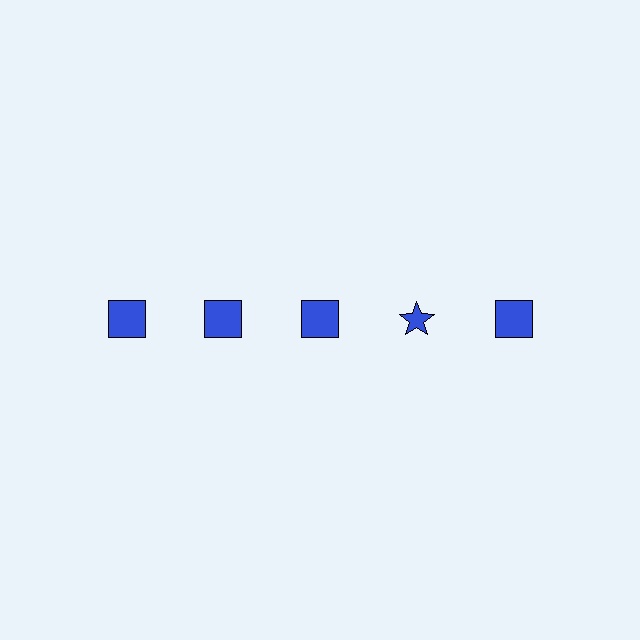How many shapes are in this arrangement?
There are 5 shapes arranged in a grid pattern.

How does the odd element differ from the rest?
It has a different shape: star instead of square.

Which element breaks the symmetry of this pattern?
The blue star in the top row, second from right column breaks the symmetry. All other shapes are blue squares.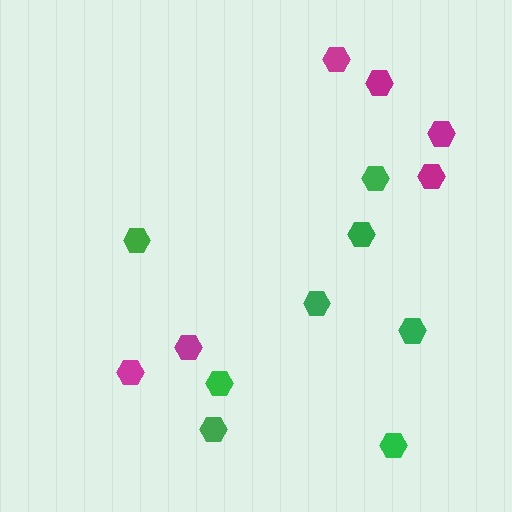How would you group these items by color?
There are 2 groups: one group of magenta hexagons (6) and one group of green hexagons (8).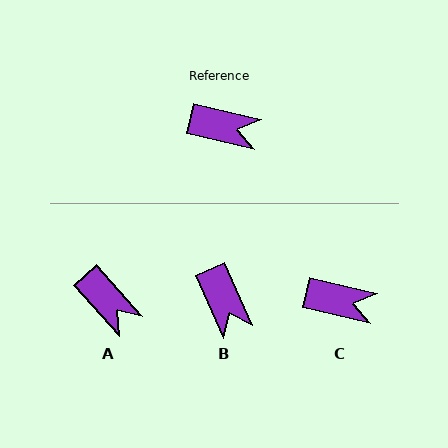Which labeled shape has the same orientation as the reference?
C.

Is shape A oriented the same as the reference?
No, it is off by about 35 degrees.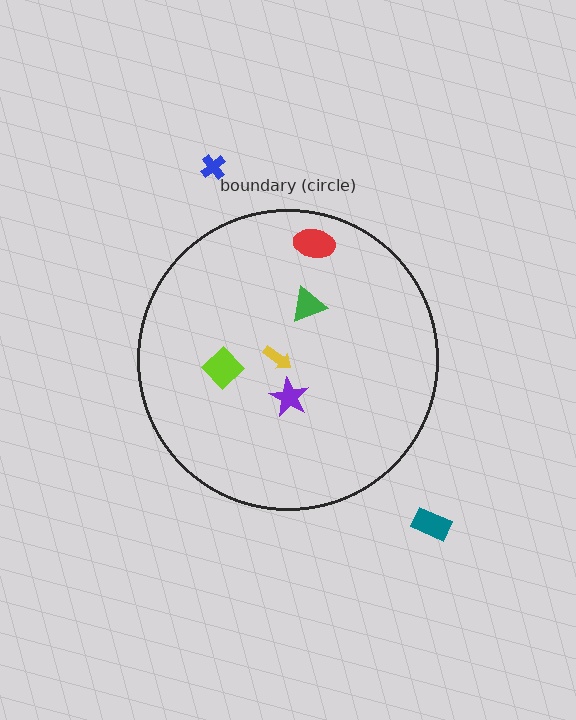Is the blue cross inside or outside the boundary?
Outside.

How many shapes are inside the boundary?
5 inside, 2 outside.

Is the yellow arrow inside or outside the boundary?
Inside.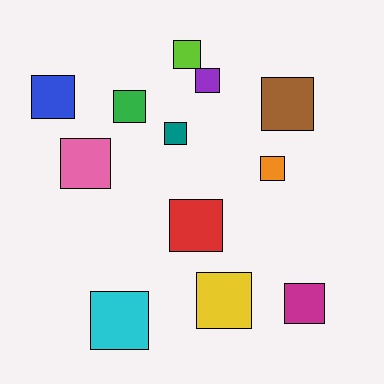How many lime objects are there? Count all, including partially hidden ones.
There is 1 lime object.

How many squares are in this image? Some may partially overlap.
There are 12 squares.